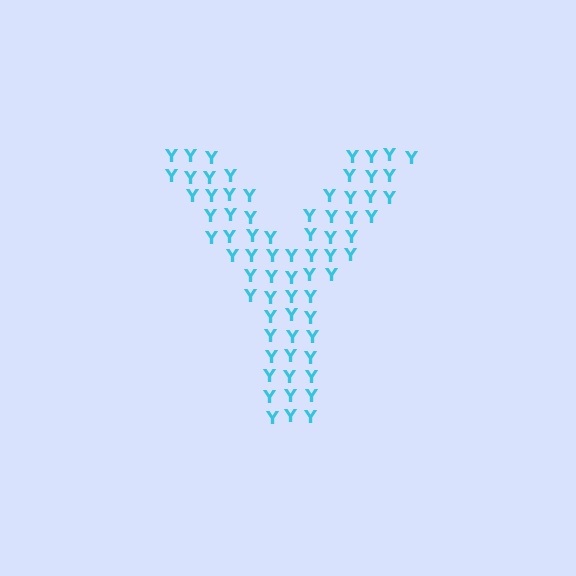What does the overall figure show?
The overall figure shows the letter Y.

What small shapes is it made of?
It is made of small letter Y's.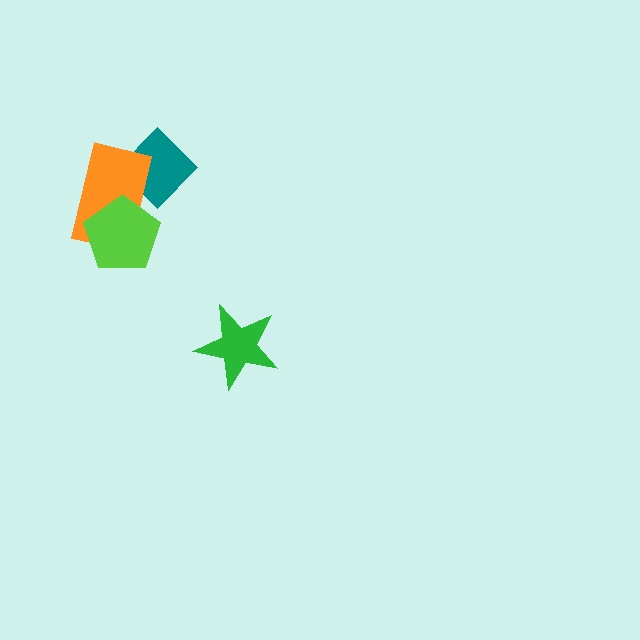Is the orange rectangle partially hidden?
Yes, it is partially covered by another shape.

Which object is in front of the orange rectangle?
The lime pentagon is in front of the orange rectangle.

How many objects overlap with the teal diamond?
1 object overlaps with the teal diamond.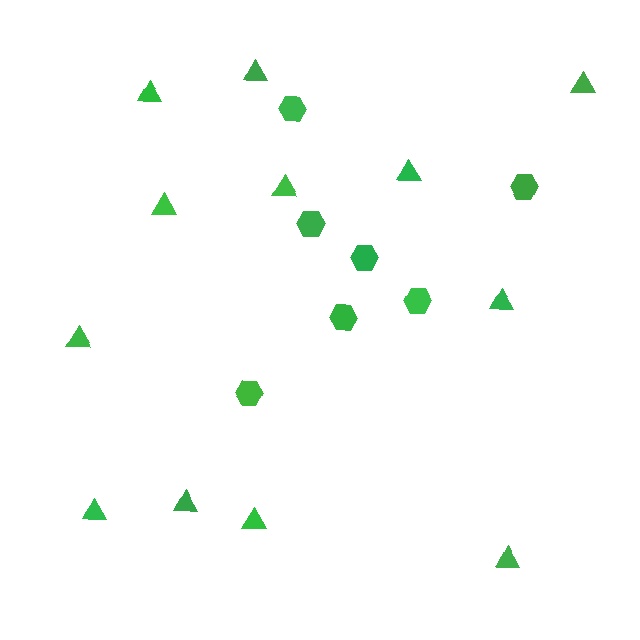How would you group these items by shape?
There are 2 groups: one group of hexagons (7) and one group of triangles (12).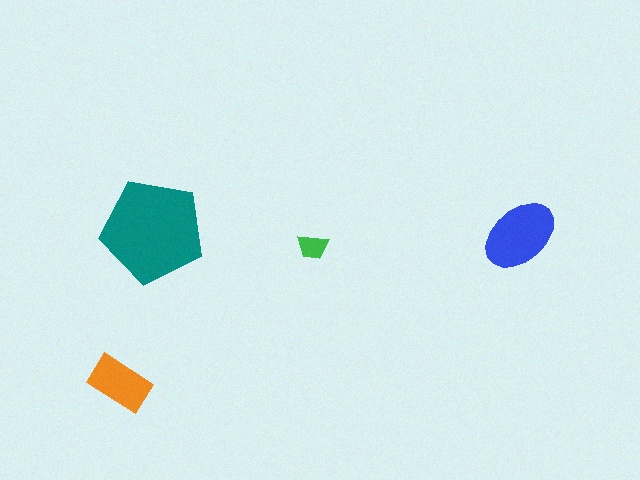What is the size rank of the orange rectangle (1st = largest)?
3rd.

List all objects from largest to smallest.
The teal pentagon, the blue ellipse, the orange rectangle, the green trapezoid.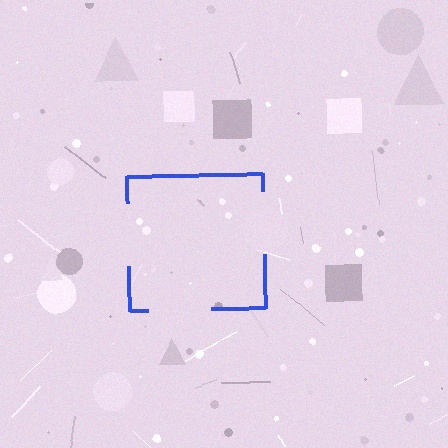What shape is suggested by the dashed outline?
The dashed outline suggests a square.